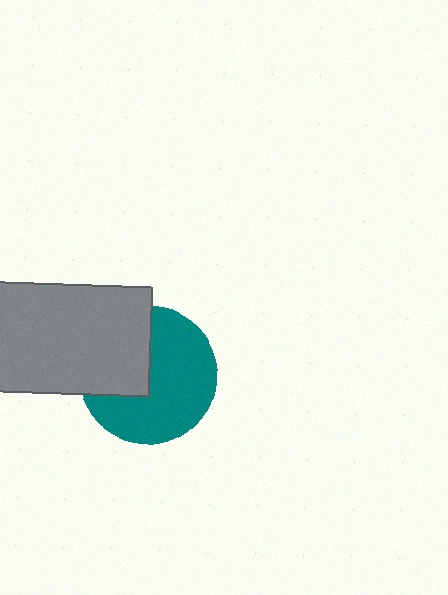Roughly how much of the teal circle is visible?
About half of it is visible (roughly 64%).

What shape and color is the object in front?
The object in front is a gray rectangle.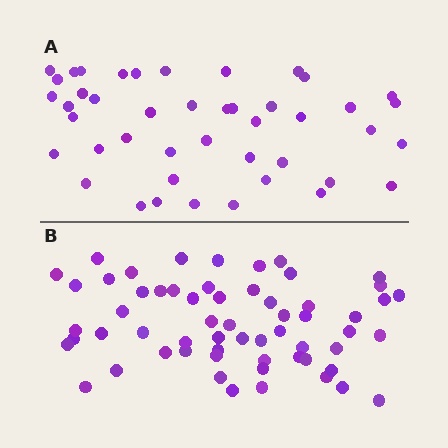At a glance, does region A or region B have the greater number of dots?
Region B (the bottom region) has more dots.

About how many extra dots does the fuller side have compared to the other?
Region B has approximately 15 more dots than region A.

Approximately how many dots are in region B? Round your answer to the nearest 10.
About 60 dots.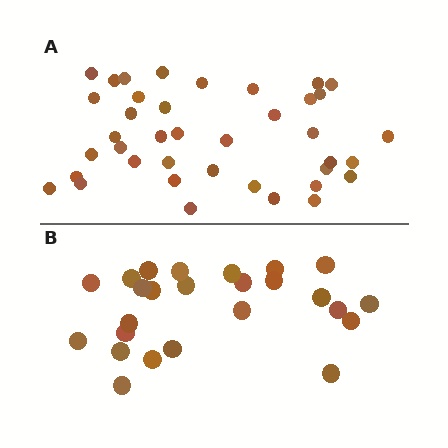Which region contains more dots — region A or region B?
Region A (the top region) has more dots.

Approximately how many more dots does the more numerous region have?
Region A has approximately 15 more dots than region B.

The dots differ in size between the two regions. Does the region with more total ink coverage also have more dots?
No. Region B has more total ink coverage because its dots are larger, but region A actually contains more individual dots. Total area can be misleading — the number of items is what matters here.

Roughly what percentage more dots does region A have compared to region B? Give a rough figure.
About 55% more.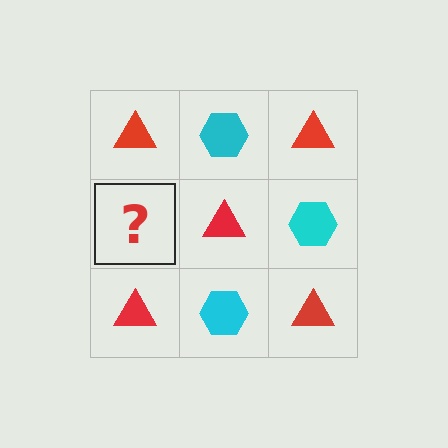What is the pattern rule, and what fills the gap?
The rule is that it alternates red triangle and cyan hexagon in a checkerboard pattern. The gap should be filled with a cyan hexagon.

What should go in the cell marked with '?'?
The missing cell should contain a cyan hexagon.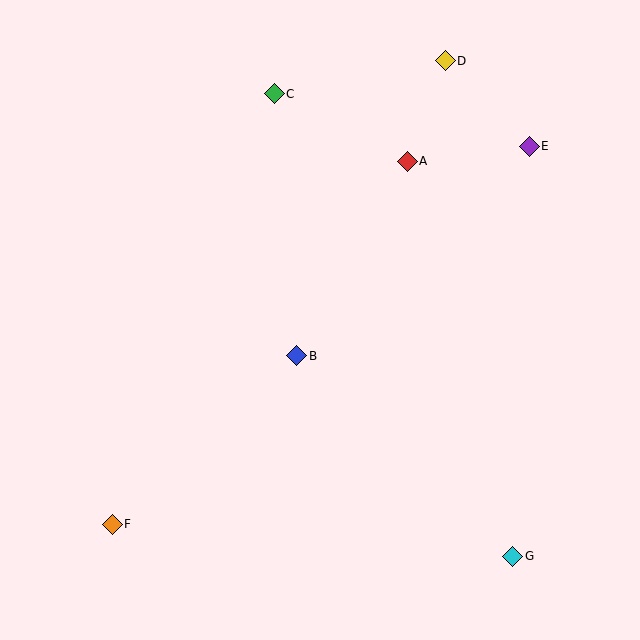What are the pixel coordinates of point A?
Point A is at (407, 161).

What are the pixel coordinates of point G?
Point G is at (513, 556).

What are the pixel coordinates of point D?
Point D is at (445, 61).